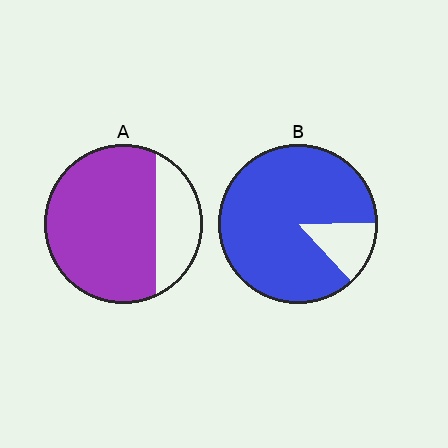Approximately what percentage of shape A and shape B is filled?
A is approximately 75% and B is approximately 85%.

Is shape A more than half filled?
Yes.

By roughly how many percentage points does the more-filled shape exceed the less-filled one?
By roughly 10 percentage points (B over A).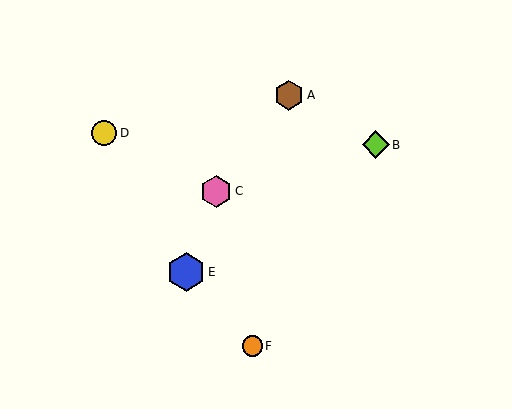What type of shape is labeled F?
Shape F is an orange circle.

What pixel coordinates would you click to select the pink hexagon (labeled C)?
Click at (216, 191) to select the pink hexagon C.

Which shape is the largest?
The blue hexagon (labeled E) is the largest.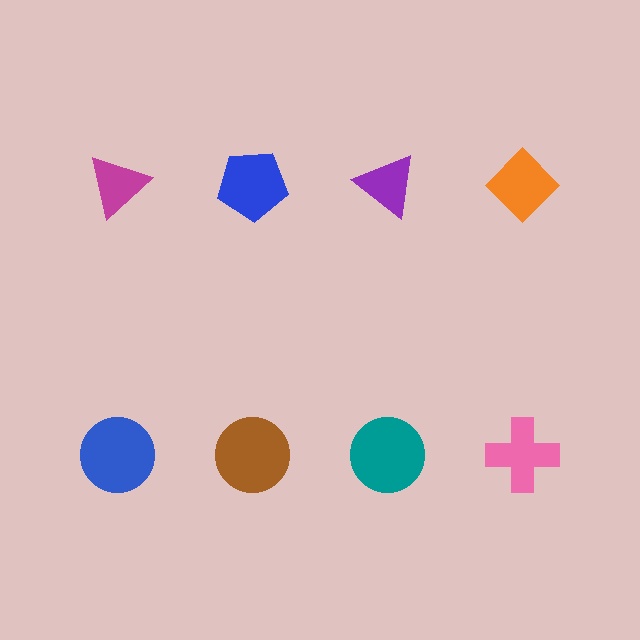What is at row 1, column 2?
A blue pentagon.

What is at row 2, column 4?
A pink cross.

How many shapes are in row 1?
4 shapes.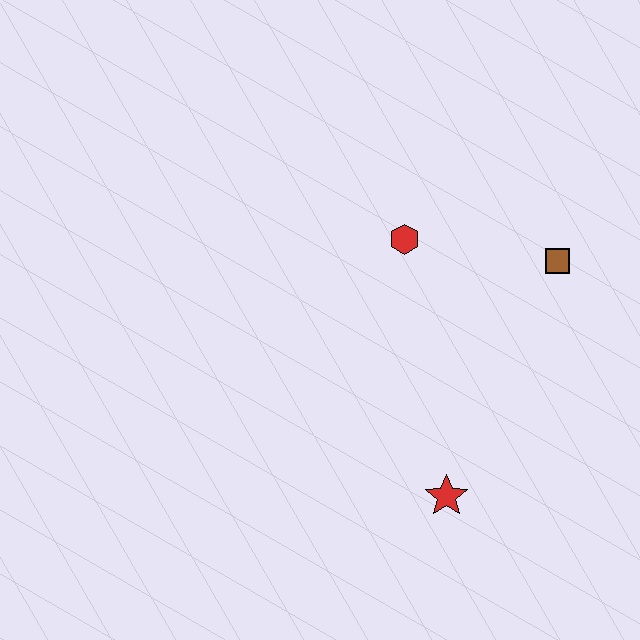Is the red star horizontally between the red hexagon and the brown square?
Yes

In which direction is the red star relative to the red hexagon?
The red star is below the red hexagon.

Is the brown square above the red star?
Yes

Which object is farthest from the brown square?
The red star is farthest from the brown square.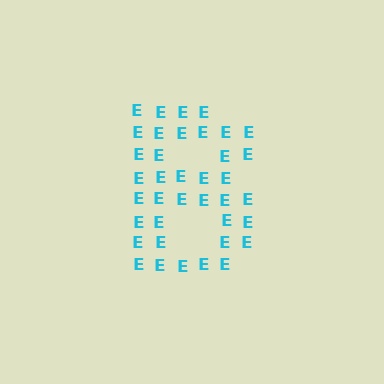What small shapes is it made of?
It is made of small letter E's.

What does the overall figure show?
The overall figure shows the letter B.